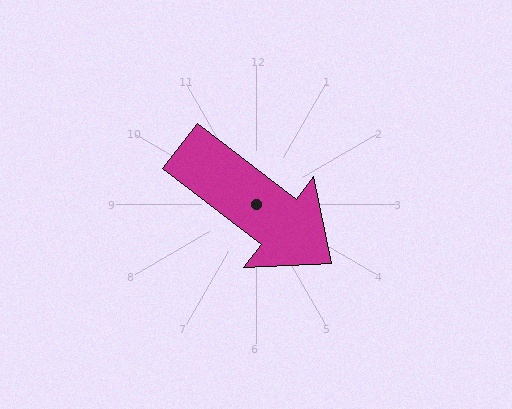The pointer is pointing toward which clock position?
Roughly 4 o'clock.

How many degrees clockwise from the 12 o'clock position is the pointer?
Approximately 128 degrees.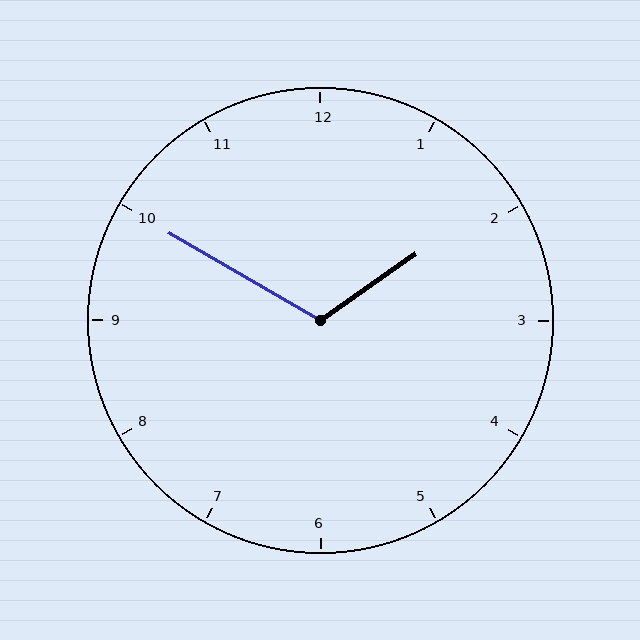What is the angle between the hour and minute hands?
Approximately 115 degrees.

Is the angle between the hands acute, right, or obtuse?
It is obtuse.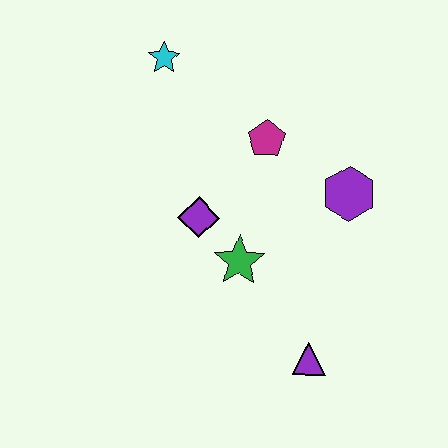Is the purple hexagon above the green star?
Yes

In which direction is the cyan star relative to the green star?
The cyan star is above the green star.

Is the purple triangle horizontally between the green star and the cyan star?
No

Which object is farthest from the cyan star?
The purple triangle is farthest from the cyan star.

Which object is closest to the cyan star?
The magenta pentagon is closest to the cyan star.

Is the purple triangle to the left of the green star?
No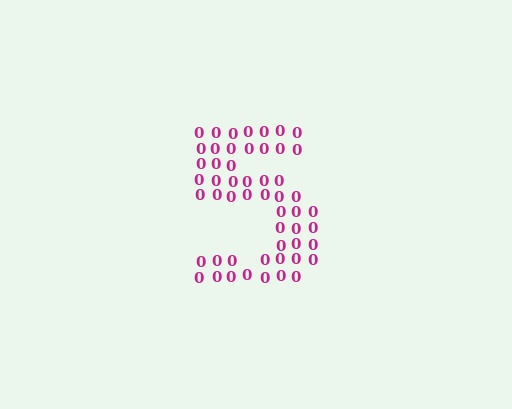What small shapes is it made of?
It is made of small digit 0's.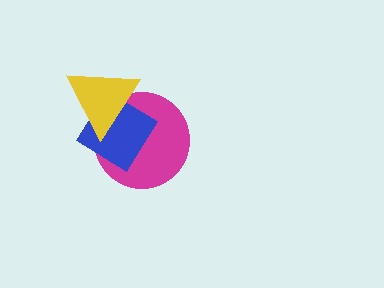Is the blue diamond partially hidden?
Yes, it is partially covered by another shape.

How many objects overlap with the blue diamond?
2 objects overlap with the blue diamond.